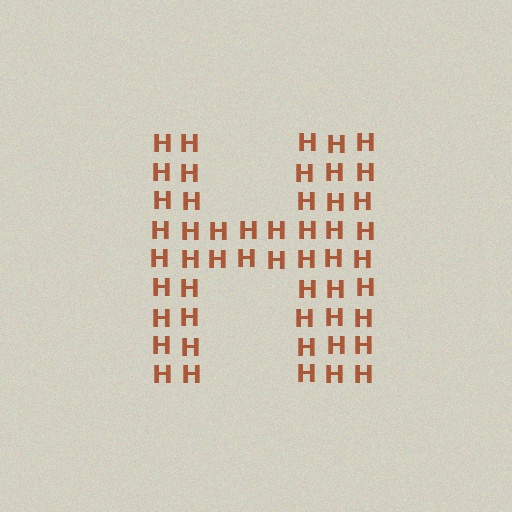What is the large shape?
The large shape is the letter H.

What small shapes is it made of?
It is made of small letter H's.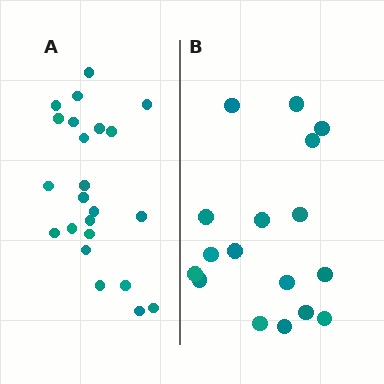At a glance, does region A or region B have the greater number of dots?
Region A (the left region) has more dots.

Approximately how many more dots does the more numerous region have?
Region A has about 6 more dots than region B.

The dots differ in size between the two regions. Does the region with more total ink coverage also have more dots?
No. Region B has more total ink coverage because its dots are larger, but region A actually contains more individual dots. Total area can be misleading — the number of items is what matters here.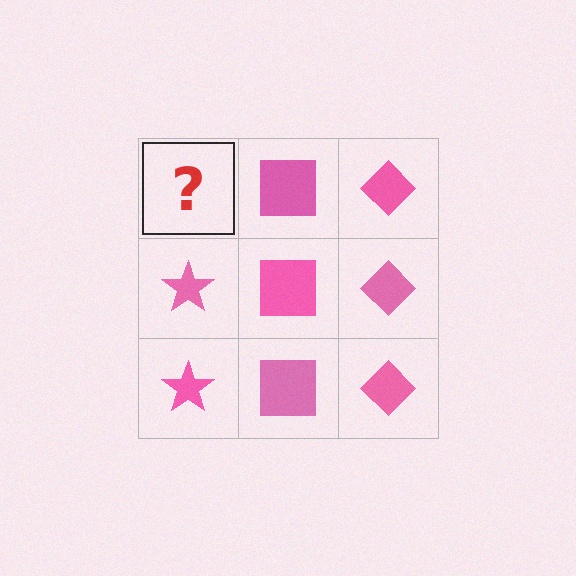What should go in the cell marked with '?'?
The missing cell should contain a pink star.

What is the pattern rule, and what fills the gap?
The rule is that each column has a consistent shape. The gap should be filled with a pink star.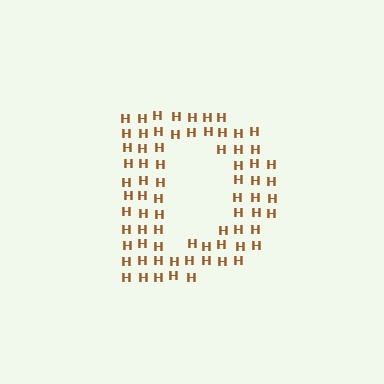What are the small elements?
The small elements are letter H's.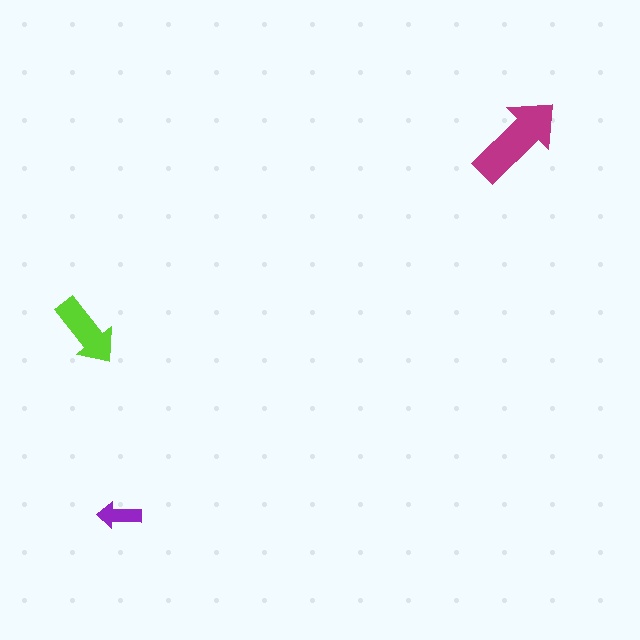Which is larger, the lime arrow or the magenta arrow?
The magenta one.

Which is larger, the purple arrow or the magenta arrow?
The magenta one.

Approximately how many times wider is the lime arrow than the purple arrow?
About 1.5 times wider.